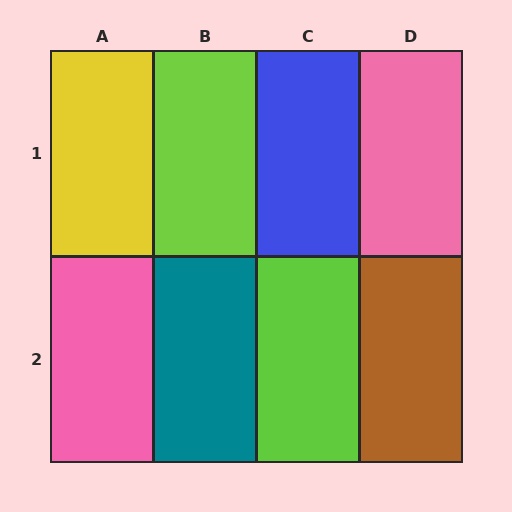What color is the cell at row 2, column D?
Brown.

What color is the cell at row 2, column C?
Lime.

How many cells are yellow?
1 cell is yellow.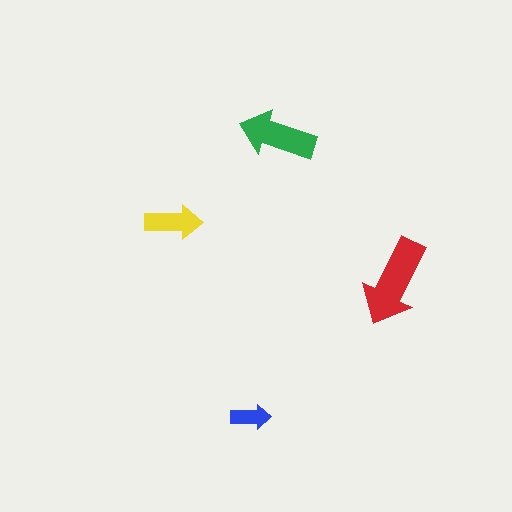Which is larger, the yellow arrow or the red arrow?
The red one.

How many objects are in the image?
There are 4 objects in the image.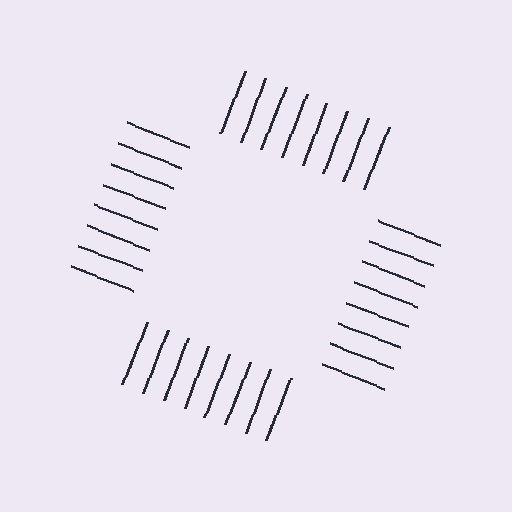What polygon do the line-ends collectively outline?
An illusory square — the line segments terminate on its edges but no continuous stroke is drawn.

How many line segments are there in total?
32 — 8 along each of the 4 edges.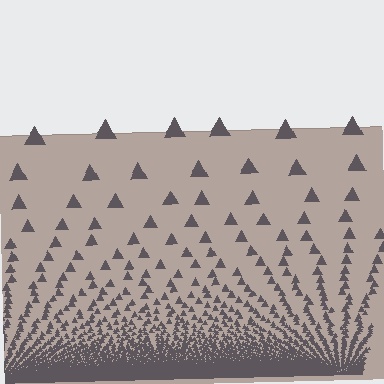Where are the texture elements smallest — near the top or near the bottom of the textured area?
Near the bottom.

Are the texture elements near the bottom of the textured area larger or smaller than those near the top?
Smaller. The gradient is inverted — elements near the bottom are smaller and denser.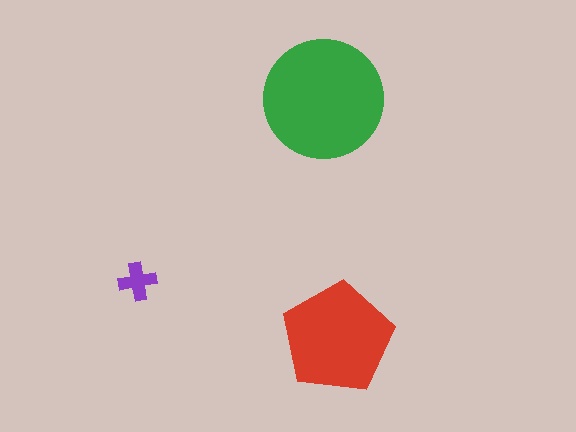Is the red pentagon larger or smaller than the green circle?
Smaller.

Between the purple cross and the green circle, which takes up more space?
The green circle.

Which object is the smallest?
The purple cross.